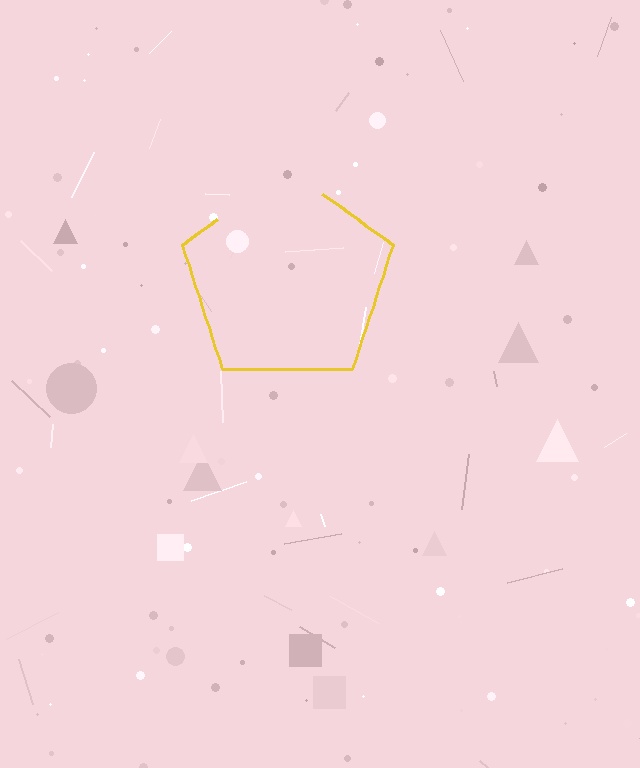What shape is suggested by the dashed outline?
The dashed outline suggests a pentagon.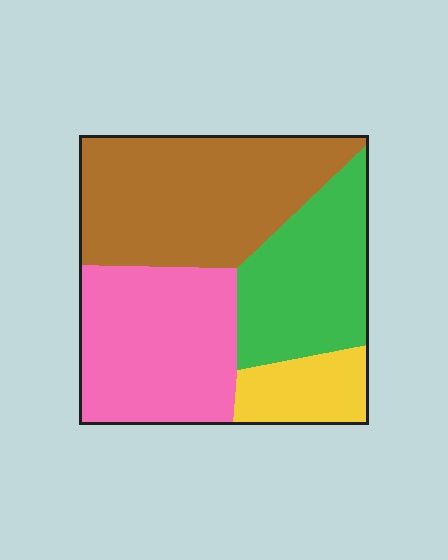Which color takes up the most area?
Brown, at roughly 35%.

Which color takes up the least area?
Yellow, at roughly 10%.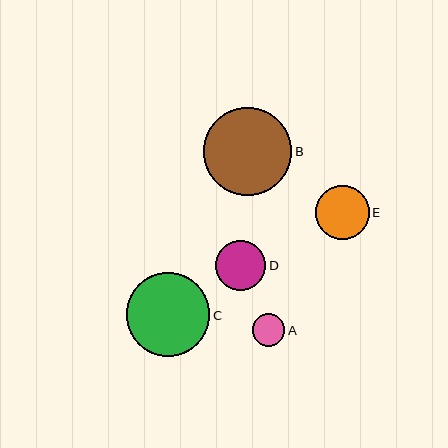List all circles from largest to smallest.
From largest to smallest: B, C, E, D, A.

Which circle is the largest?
Circle B is the largest with a size of approximately 88 pixels.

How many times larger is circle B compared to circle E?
Circle B is approximately 1.6 times the size of circle E.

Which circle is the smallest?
Circle A is the smallest with a size of approximately 33 pixels.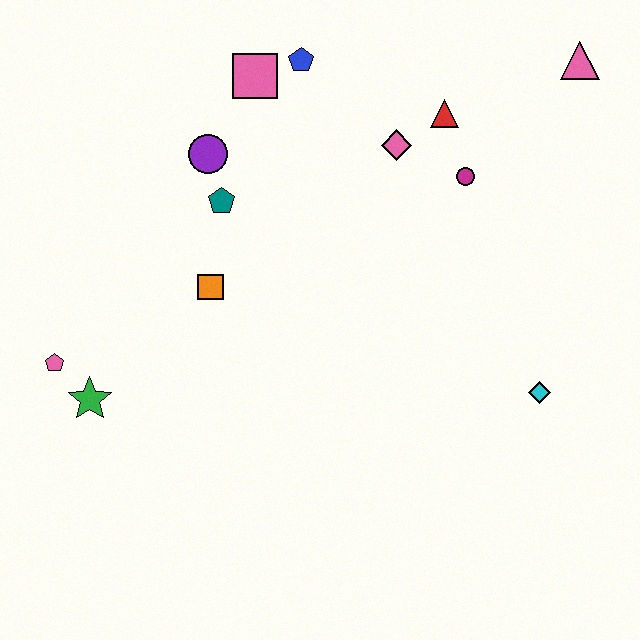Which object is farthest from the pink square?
The cyan diamond is farthest from the pink square.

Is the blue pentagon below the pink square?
No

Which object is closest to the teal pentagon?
The purple circle is closest to the teal pentagon.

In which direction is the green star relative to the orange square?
The green star is to the left of the orange square.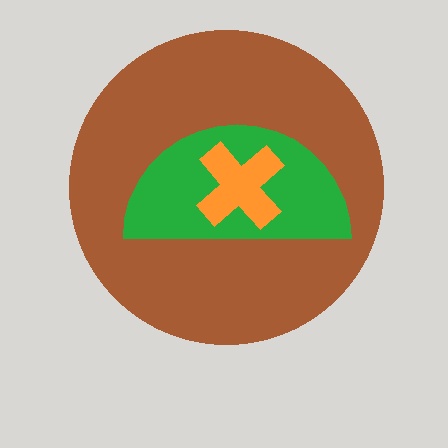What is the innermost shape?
The orange cross.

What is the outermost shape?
The brown circle.